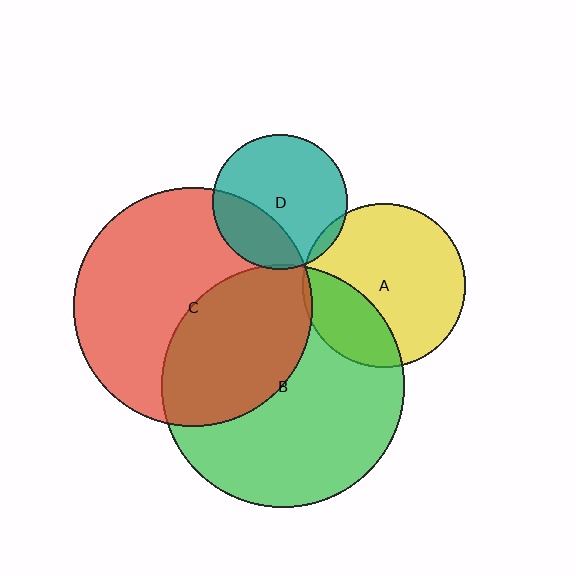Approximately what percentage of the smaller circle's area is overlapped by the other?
Approximately 5%.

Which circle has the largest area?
Circle B (green).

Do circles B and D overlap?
Yes.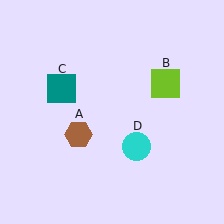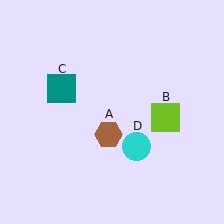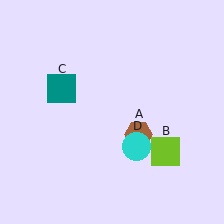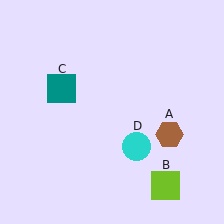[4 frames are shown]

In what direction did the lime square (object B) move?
The lime square (object B) moved down.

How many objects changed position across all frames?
2 objects changed position: brown hexagon (object A), lime square (object B).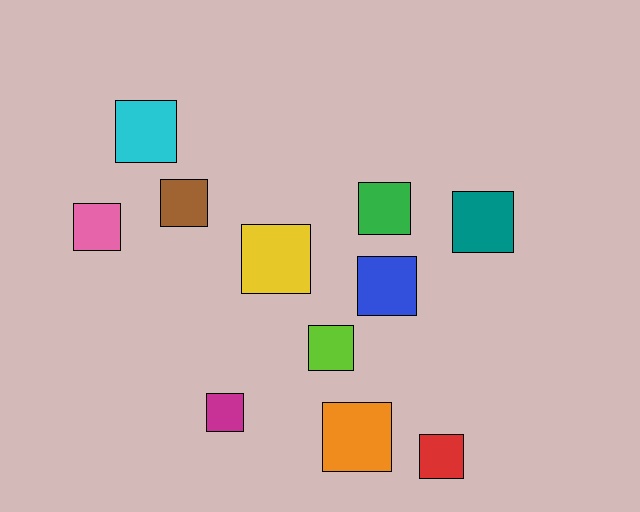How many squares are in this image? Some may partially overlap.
There are 11 squares.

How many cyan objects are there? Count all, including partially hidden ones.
There is 1 cyan object.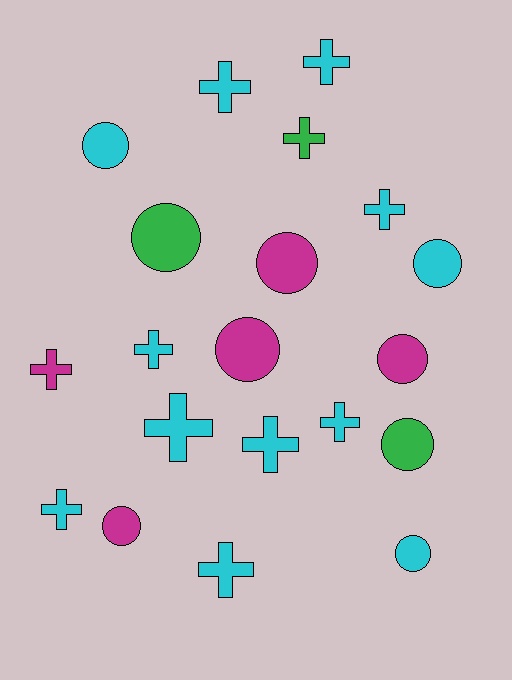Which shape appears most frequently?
Cross, with 11 objects.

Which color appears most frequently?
Cyan, with 12 objects.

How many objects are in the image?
There are 20 objects.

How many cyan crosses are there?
There are 9 cyan crosses.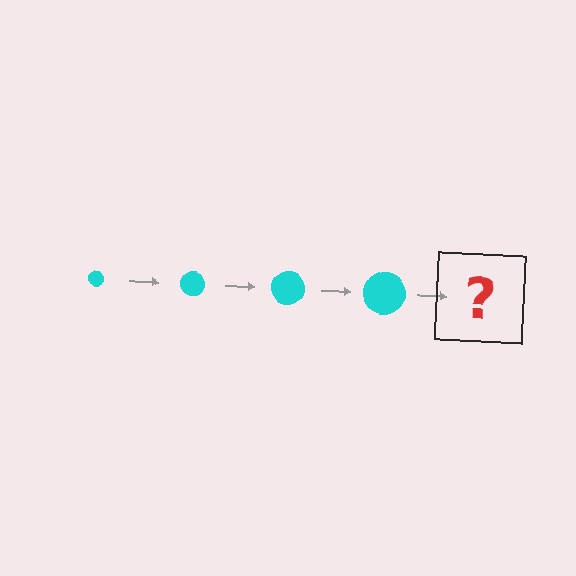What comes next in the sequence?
The next element should be a cyan circle, larger than the previous one.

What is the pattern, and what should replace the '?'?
The pattern is that the circle gets progressively larger each step. The '?' should be a cyan circle, larger than the previous one.